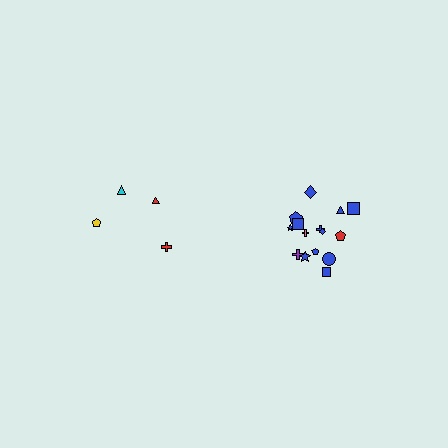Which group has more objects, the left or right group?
The right group.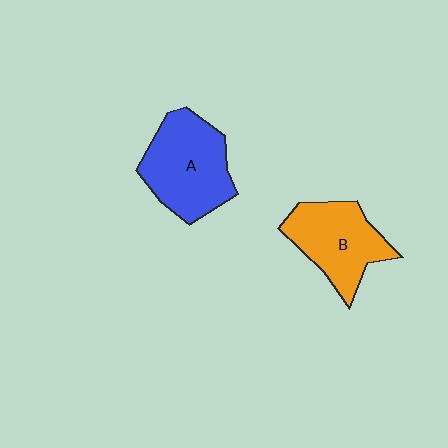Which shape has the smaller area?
Shape B (orange).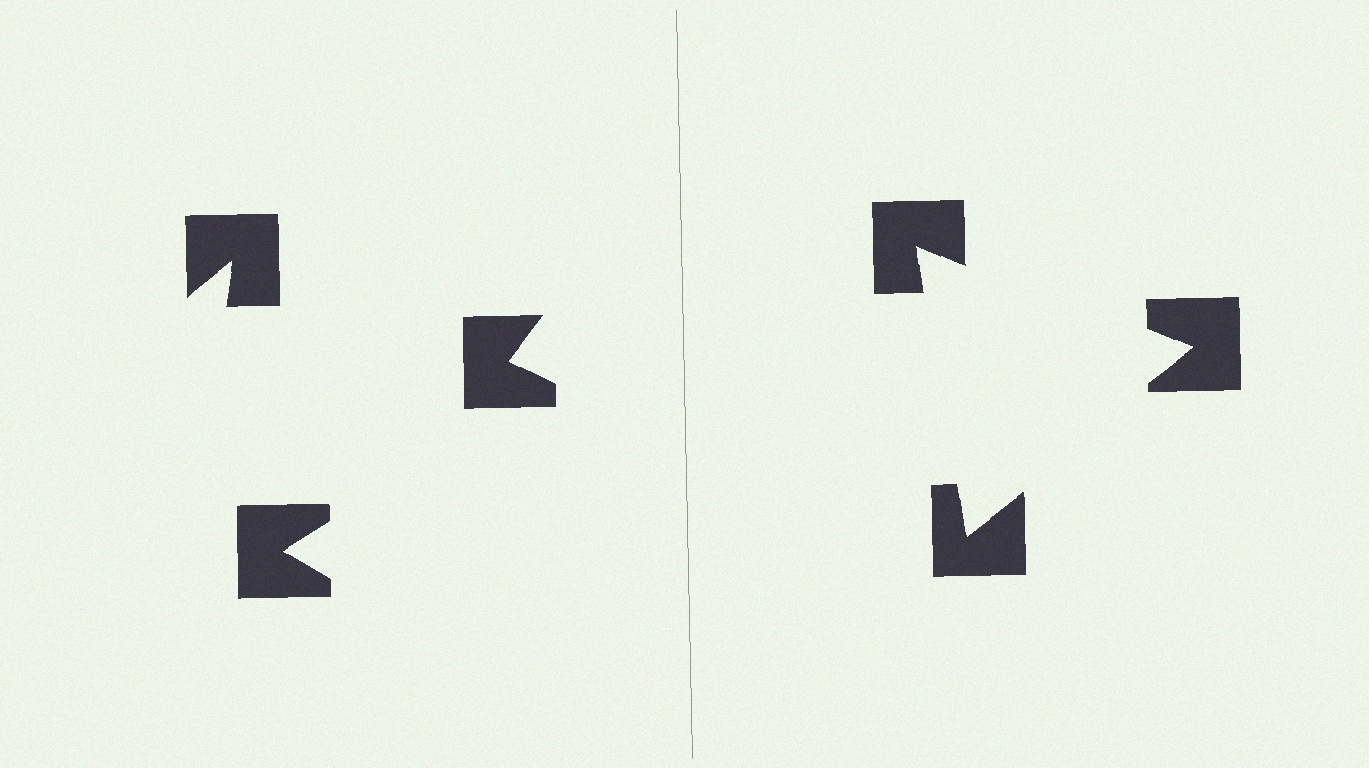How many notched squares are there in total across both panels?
6 — 3 on each side.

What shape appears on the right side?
An illusory triangle.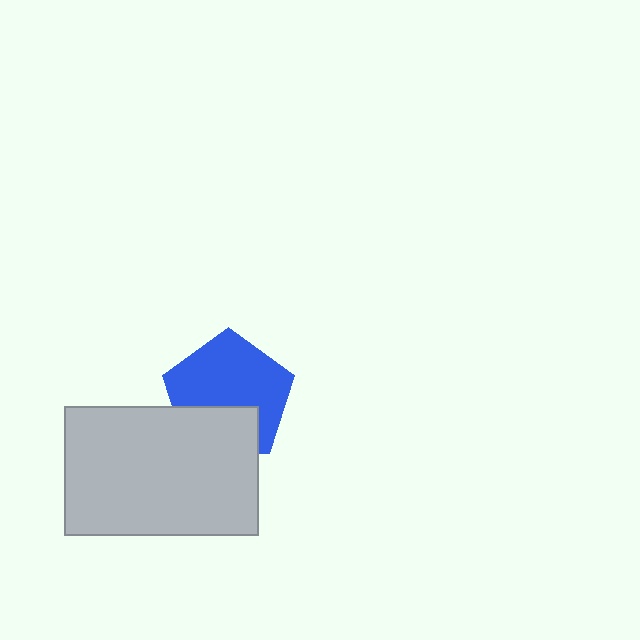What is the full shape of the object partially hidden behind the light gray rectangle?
The partially hidden object is a blue pentagon.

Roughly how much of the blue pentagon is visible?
Most of it is visible (roughly 67%).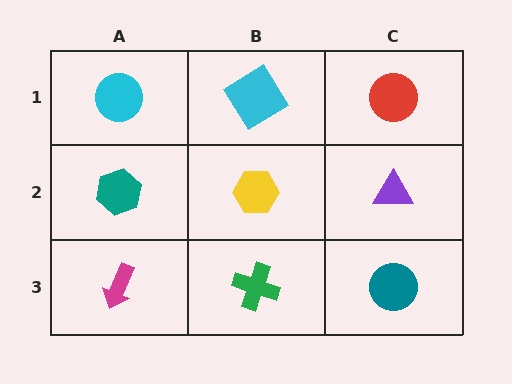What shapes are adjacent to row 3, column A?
A teal hexagon (row 2, column A), a green cross (row 3, column B).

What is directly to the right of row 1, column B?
A red circle.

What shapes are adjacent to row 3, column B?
A yellow hexagon (row 2, column B), a magenta arrow (row 3, column A), a teal circle (row 3, column C).